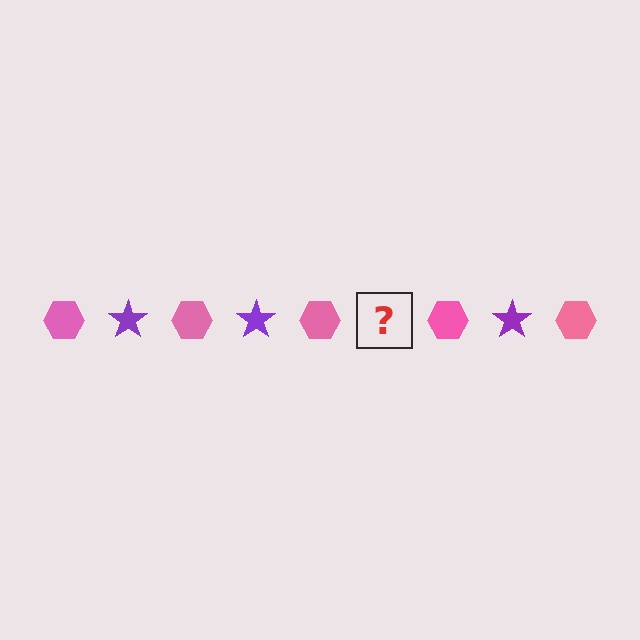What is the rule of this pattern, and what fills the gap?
The rule is that the pattern alternates between pink hexagon and purple star. The gap should be filled with a purple star.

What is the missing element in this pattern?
The missing element is a purple star.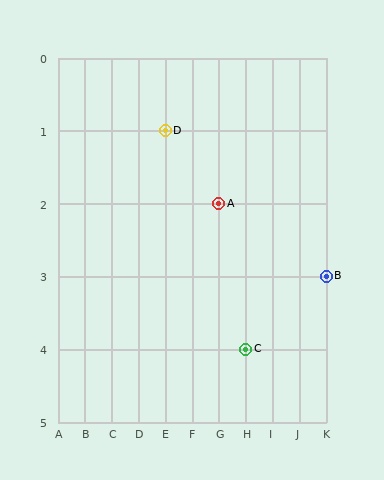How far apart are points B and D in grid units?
Points B and D are 6 columns and 2 rows apart (about 6.3 grid units diagonally).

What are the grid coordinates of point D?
Point D is at grid coordinates (E, 1).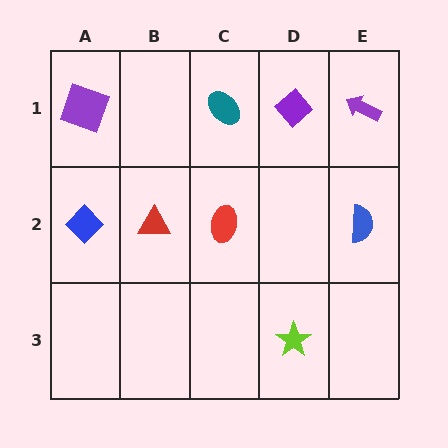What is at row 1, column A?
A purple square.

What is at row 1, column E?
A purple arrow.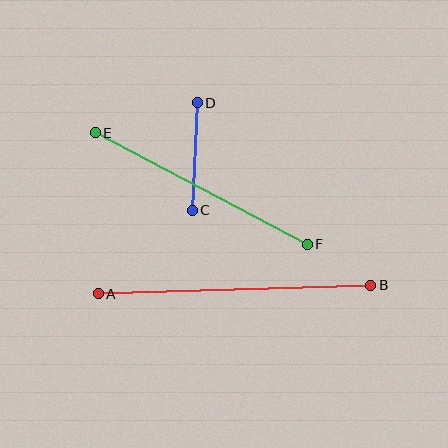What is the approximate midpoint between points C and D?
The midpoint is at approximately (195, 156) pixels.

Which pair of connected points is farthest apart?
Points A and B are farthest apart.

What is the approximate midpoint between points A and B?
The midpoint is at approximately (235, 289) pixels.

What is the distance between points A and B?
The distance is approximately 273 pixels.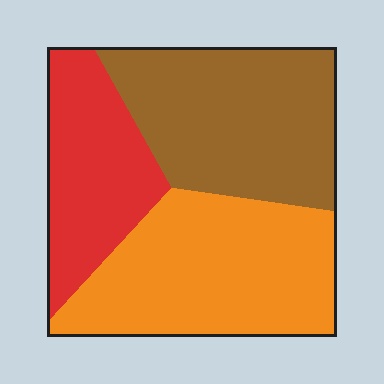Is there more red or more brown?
Brown.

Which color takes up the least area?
Red, at roughly 25%.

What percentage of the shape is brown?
Brown covers about 35% of the shape.